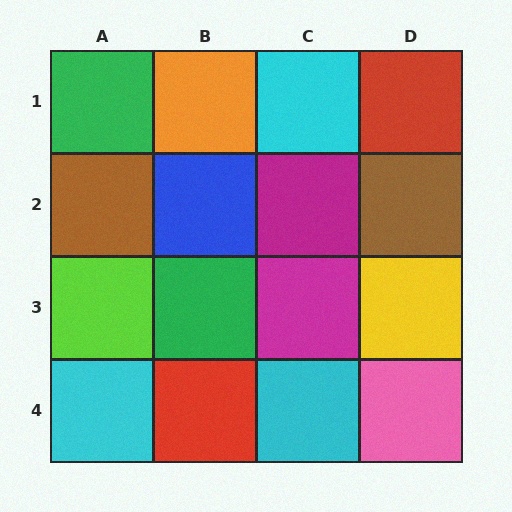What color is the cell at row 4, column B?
Red.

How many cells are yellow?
1 cell is yellow.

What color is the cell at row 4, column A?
Cyan.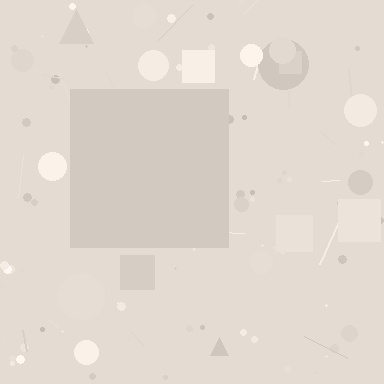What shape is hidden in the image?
A square is hidden in the image.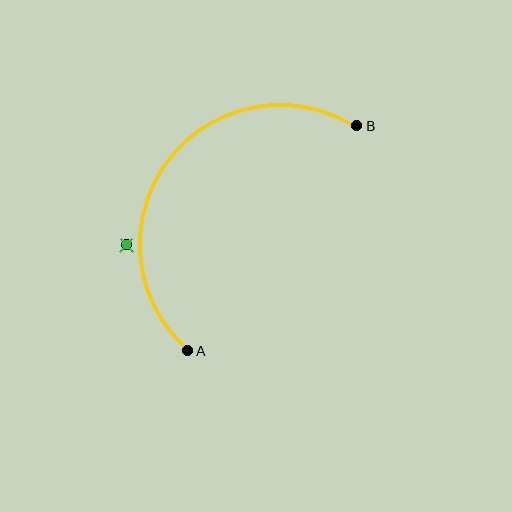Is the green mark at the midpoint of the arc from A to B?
No — the green mark does not lie on the arc at all. It sits slightly outside the curve.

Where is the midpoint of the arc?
The arc midpoint is the point on the curve farthest from the straight line joining A and B. It sits above and to the left of that line.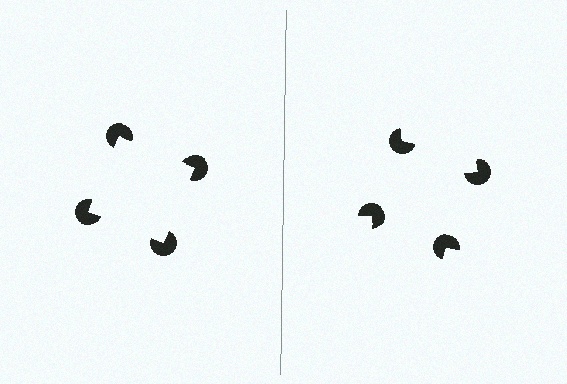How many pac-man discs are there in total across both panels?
8 — 4 on each side.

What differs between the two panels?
The pac-man discs are positioned identically on both sides; only the wedge orientations differ. On the left they align to a square; on the right they are misaligned.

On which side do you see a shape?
An illusory square appears on the left side. On the right side the wedge cuts are rotated, so no coherent shape forms.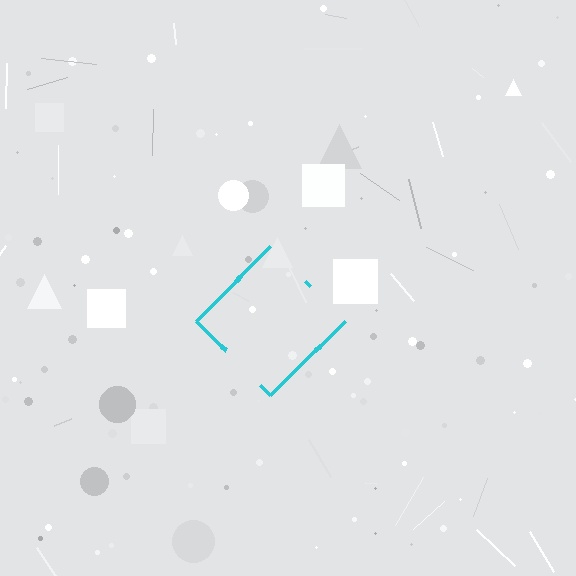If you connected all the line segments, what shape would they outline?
They would outline a diamond.